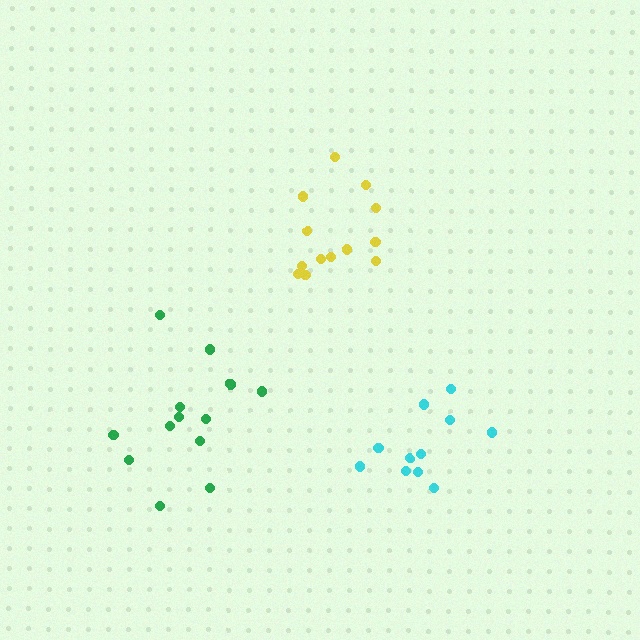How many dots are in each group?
Group 1: 13 dots, Group 2: 11 dots, Group 3: 13 dots (37 total).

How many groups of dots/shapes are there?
There are 3 groups.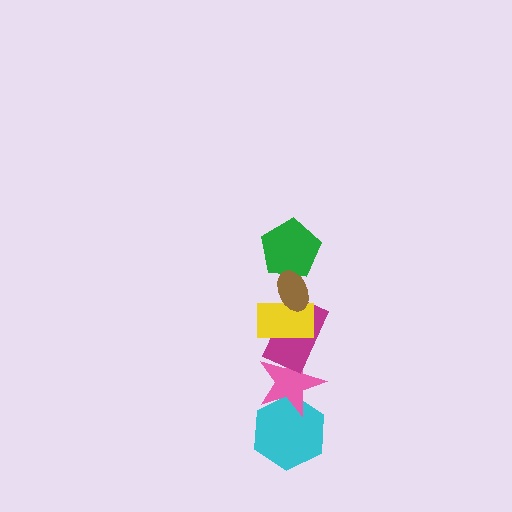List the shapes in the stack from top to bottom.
From top to bottom: the brown ellipse, the green pentagon, the yellow rectangle, the magenta rectangle, the pink star, the cyan hexagon.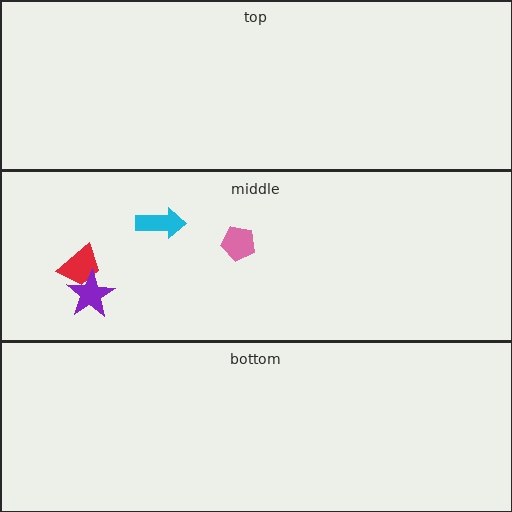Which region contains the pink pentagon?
The middle region.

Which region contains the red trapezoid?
The middle region.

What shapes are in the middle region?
The red trapezoid, the purple star, the pink pentagon, the cyan arrow.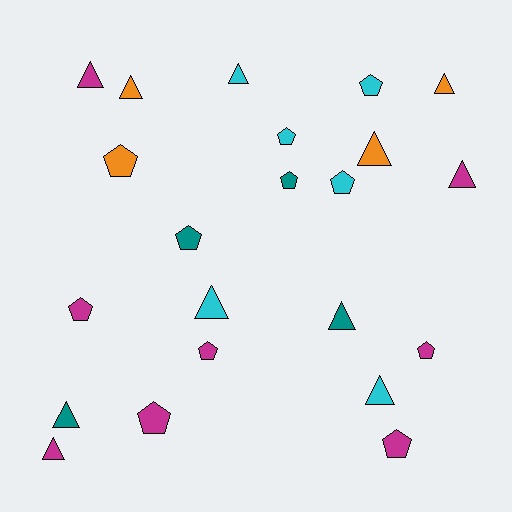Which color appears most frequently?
Magenta, with 8 objects.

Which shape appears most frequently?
Triangle, with 11 objects.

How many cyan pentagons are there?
There are 3 cyan pentagons.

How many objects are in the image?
There are 22 objects.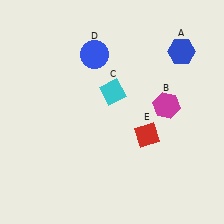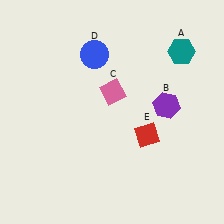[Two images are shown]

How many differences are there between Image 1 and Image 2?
There are 3 differences between the two images.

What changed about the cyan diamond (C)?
In Image 1, C is cyan. In Image 2, it changed to pink.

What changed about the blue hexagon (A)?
In Image 1, A is blue. In Image 2, it changed to teal.